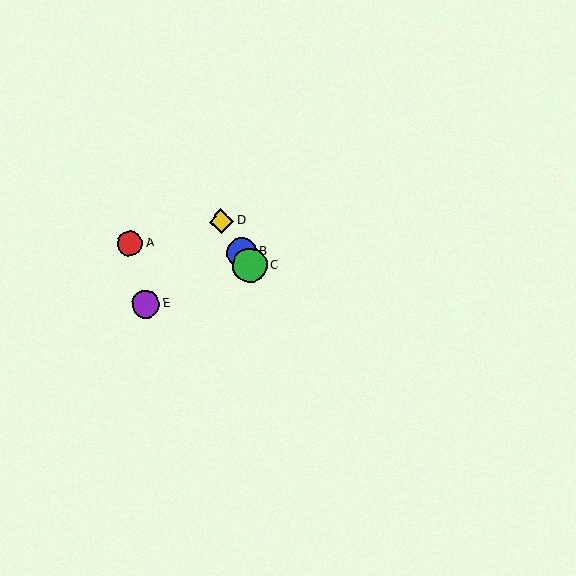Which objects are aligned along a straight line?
Objects B, C, D are aligned along a straight line.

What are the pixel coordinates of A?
Object A is at (130, 244).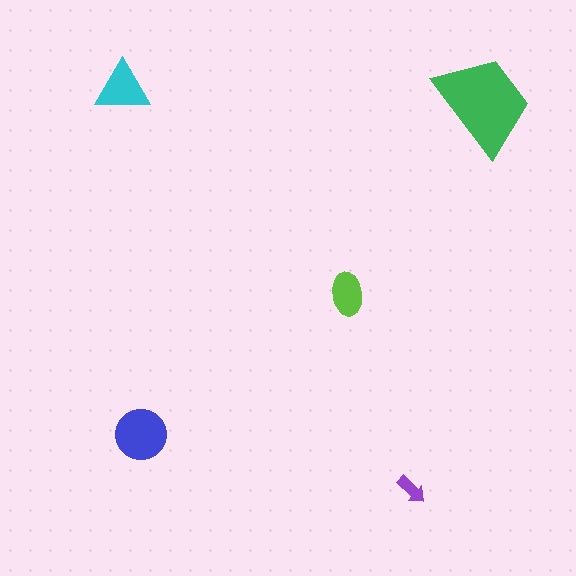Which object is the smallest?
The purple arrow.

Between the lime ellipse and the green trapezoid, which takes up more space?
The green trapezoid.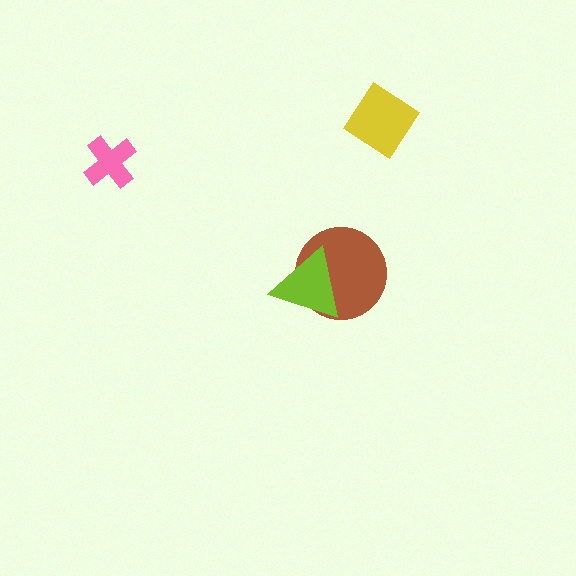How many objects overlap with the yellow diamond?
0 objects overlap with the yellow diamond.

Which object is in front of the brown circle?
The lime triangle is in front of the brown circle.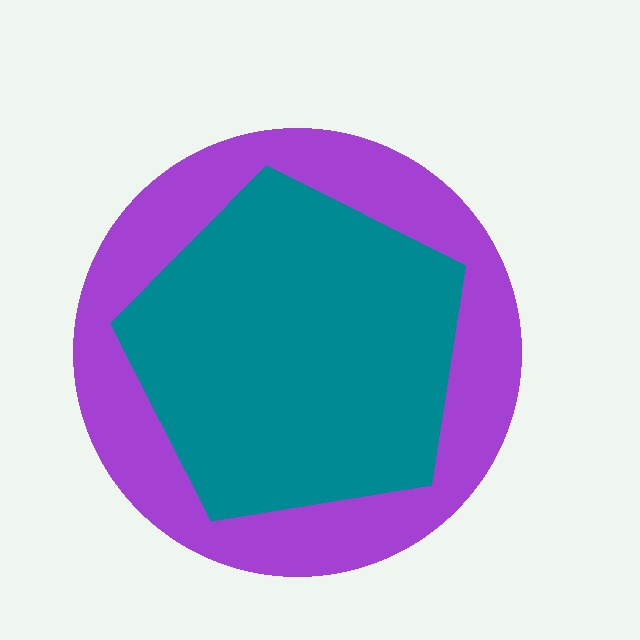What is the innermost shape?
The teal pentagon.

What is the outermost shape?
The purple circle.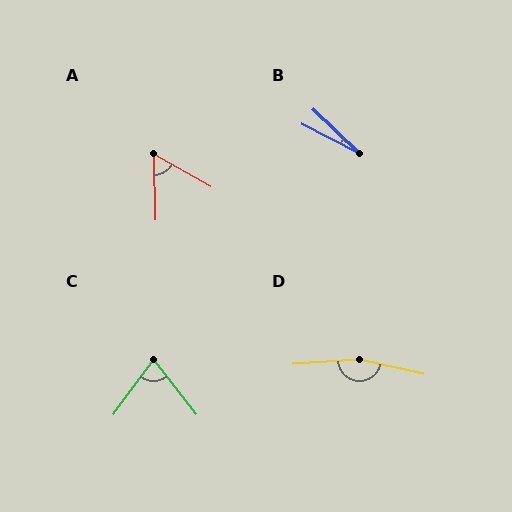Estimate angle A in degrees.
Approximately 60 degrees.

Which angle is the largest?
D, at approximately 163 degrees.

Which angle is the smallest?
B, at approximately 16 degrees.